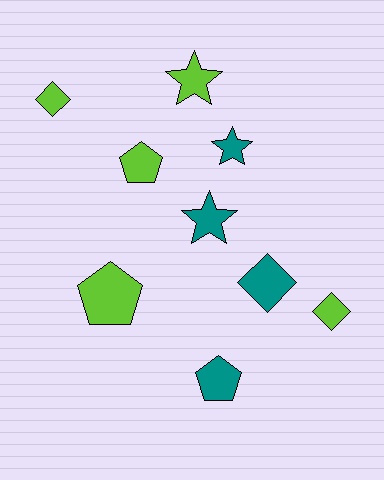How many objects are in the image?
There are 9 objects.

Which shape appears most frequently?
Pentagon, with 3 objects.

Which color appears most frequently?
Lime, with 5 objects.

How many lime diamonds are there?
There are 2 lime diamonds.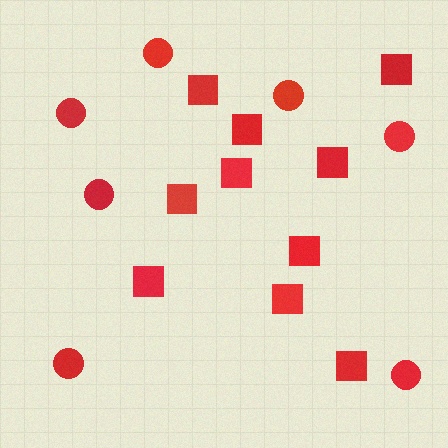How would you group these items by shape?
There are 2 groups: one group of squares (10) and one group of circles (7).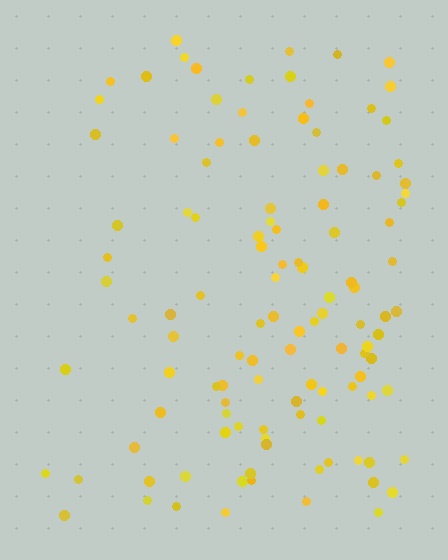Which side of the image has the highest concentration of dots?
The right.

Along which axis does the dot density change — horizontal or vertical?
Horizontal.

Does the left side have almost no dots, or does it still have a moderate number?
Still a moderate number, just noticeably fewer than the right.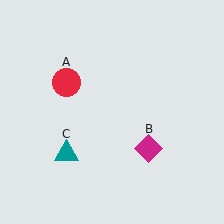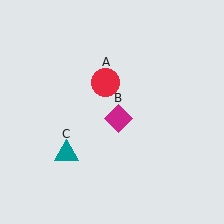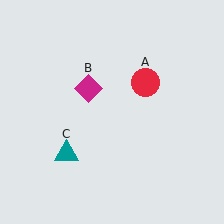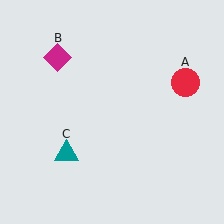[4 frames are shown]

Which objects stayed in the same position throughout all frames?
Teal triangle (object C) remained stationary.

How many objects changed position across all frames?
2 objects changed position: red circle (object A), magenta diamond (object B).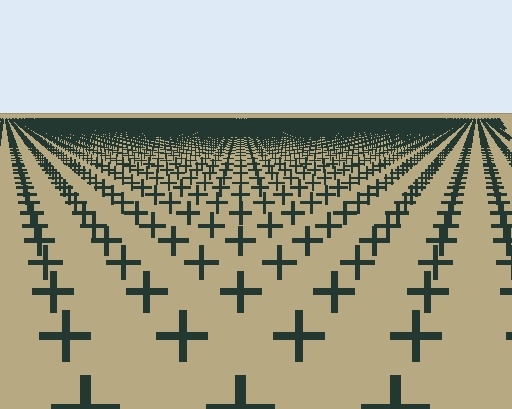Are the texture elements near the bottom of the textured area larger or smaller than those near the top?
Larger. Near the bottom, elements are closer to the viewer and appear at a bigger on-screen size.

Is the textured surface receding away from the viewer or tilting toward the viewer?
The surface is receding away from the viewer. Texture elements get smaller and denser toward the top.